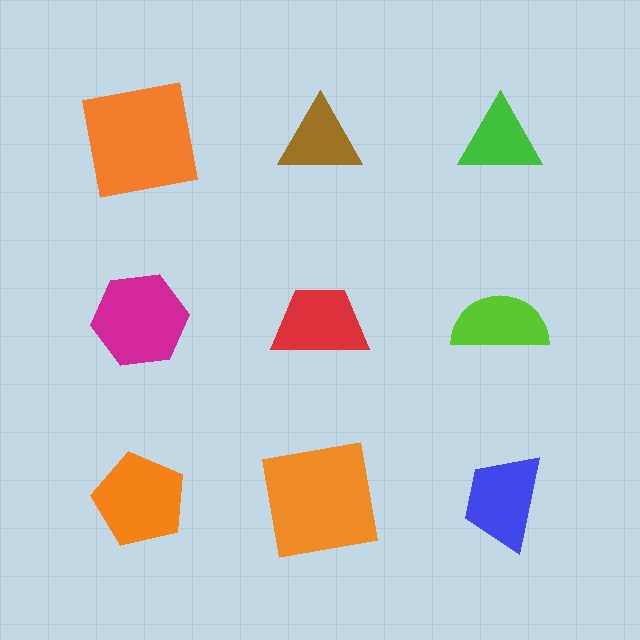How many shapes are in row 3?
3 shapes.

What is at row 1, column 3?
A green triangle.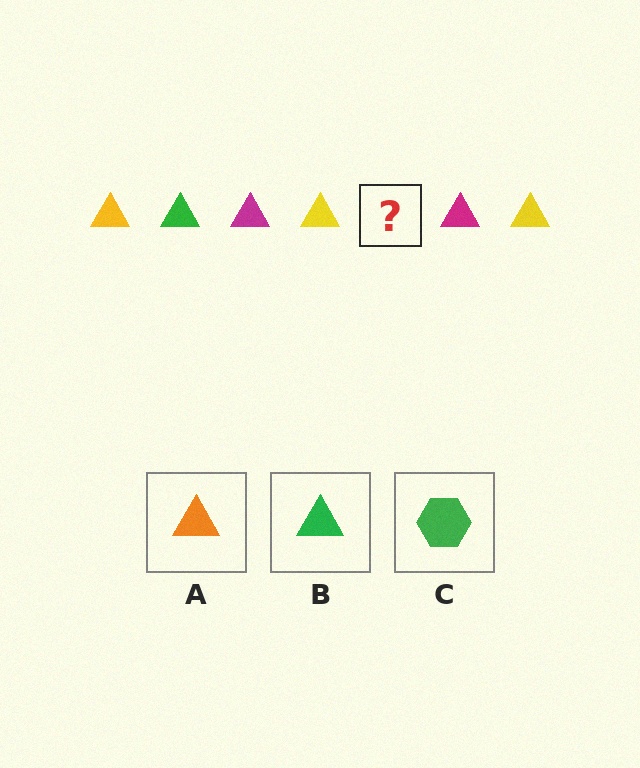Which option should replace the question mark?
Option B.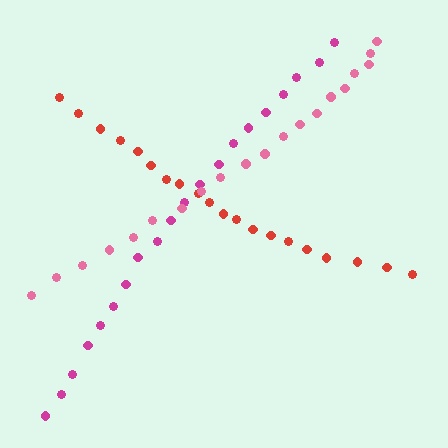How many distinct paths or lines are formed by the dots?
There are 3 distinct paths.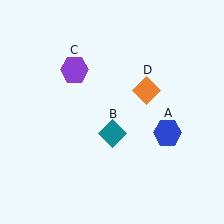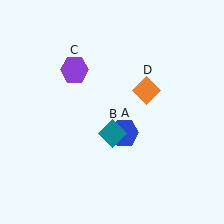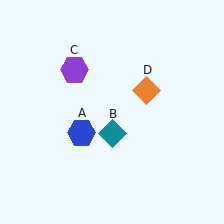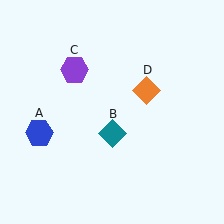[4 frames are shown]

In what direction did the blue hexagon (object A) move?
The blue hexagon (object A) moved left.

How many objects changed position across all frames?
1 object changed position: blue hexagon (object A).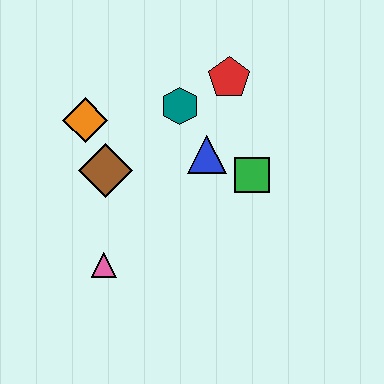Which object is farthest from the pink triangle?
The red pentagon is farthest from the pink triangle.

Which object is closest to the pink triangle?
The brown diamond is closest to the pink triangle.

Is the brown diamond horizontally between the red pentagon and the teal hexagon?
No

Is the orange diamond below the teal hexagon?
Yes